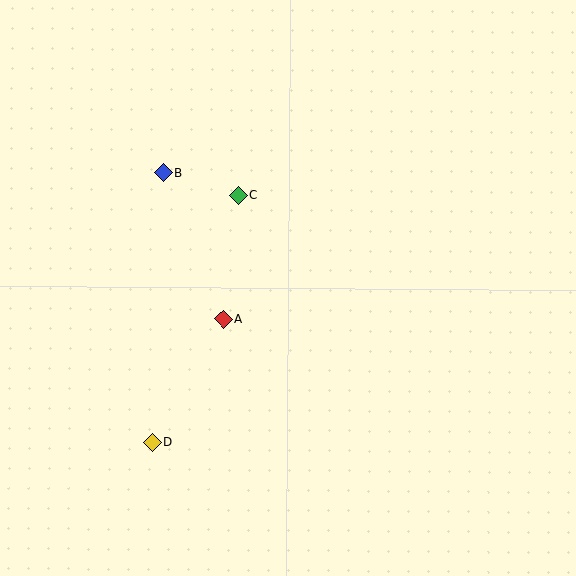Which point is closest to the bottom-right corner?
Point A is closest to the bottom-right corner.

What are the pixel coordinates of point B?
Point B is at (163, 173).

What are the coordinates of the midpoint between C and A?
The midpoint between C and A is at (231, 257).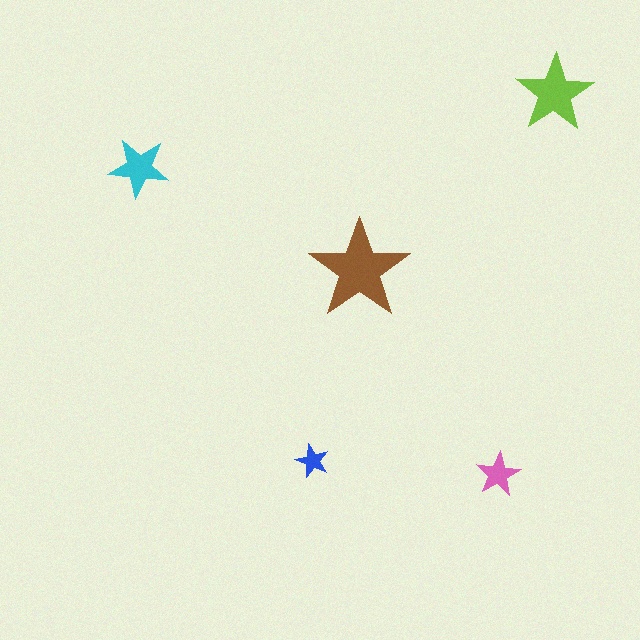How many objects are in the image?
There are 5 objects in the image.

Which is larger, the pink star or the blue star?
The pink one.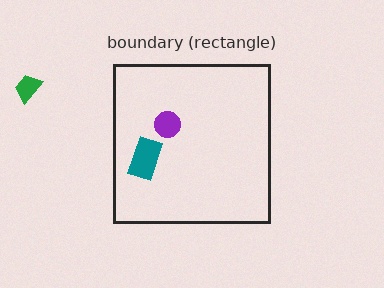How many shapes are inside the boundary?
2 inside, 1 outside.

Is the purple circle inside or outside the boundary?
Inside.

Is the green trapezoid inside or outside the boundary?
Outside.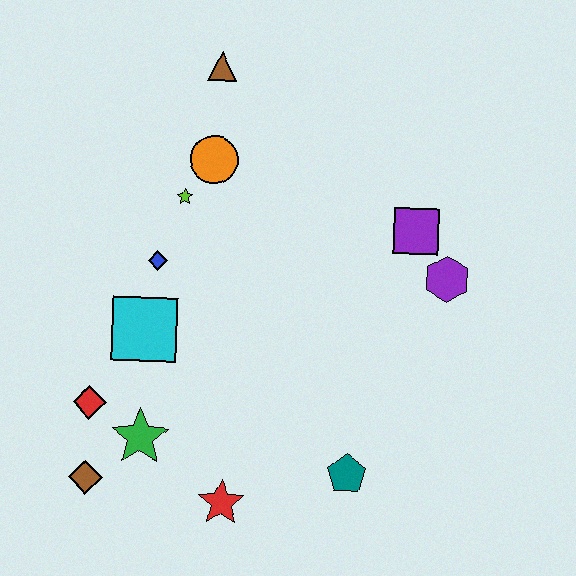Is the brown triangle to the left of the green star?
No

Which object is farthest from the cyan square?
The purple hexagon is farthest from the cyan square.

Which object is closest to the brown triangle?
The orange circle is closest to the brown triangle.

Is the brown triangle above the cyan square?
Yes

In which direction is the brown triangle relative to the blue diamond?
The brown triangle is above the blue diamond.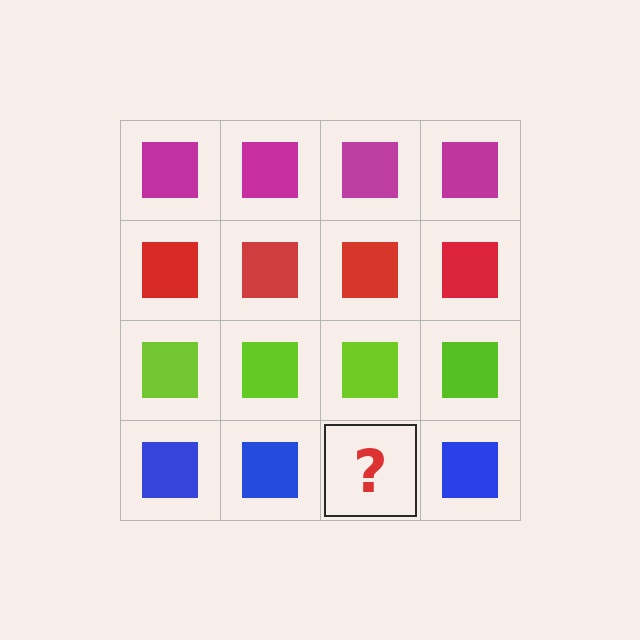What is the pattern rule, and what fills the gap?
The rule is that each row has a consistent color. The gap should be filled with a blue square.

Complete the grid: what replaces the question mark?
The question mark should be replaced with a blue square.